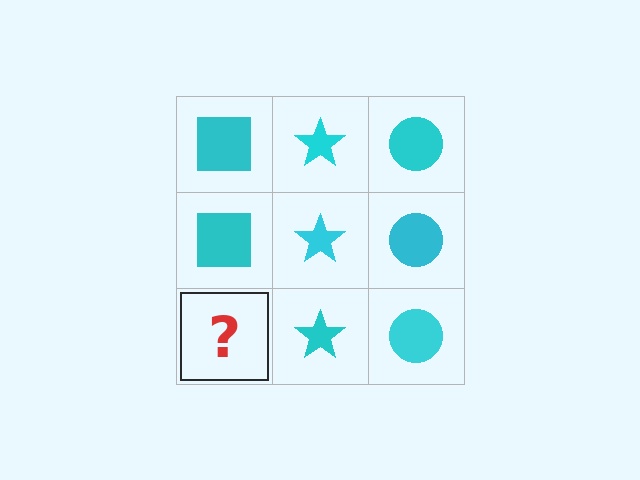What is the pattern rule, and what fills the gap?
The rule is that each column has a consistent shape. The gap should be filled with a cyan square.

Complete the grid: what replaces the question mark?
The question mark should be replaced with a cyan square.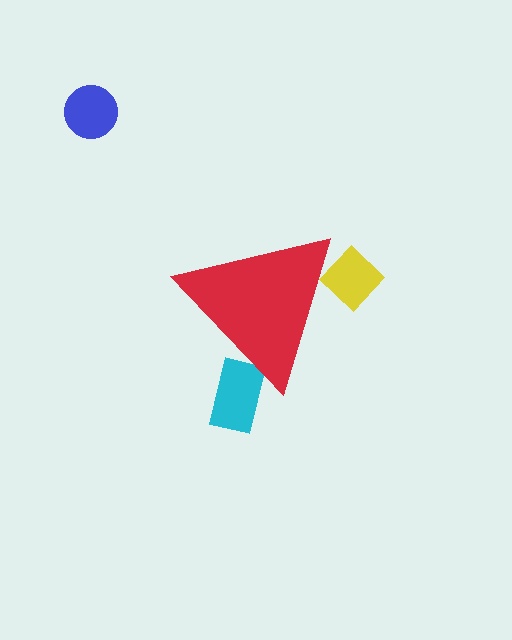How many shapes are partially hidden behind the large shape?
2 shapes are partially hidden.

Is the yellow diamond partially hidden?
Yes, the yellow diamond is partially hidden behind the red triangle.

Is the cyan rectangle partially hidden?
Yes, the cyan rectangle is partially hidden behind the red triangle.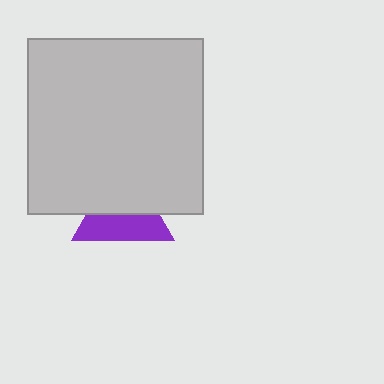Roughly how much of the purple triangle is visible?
About half of it is visible (roughly 49%).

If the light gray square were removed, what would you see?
You would see the complete purple triangle.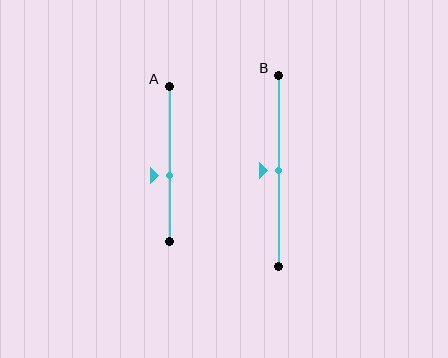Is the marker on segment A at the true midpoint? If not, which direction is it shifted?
No, the marker on segment A is shifted downward by about 7% of the segment length.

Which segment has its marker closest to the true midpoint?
Segment B has its marker closest to the true midpoint.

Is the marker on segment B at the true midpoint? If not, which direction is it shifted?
Yes, the marker on segment B is at the true midpoint.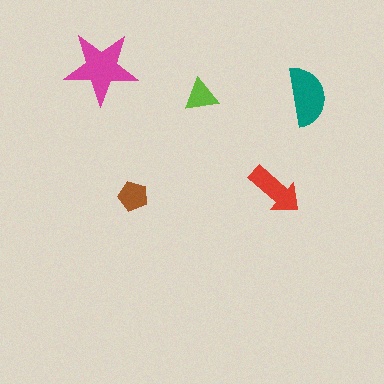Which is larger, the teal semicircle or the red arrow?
The teal semicircle.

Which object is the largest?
The magenta star.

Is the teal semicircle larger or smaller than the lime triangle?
Larger.